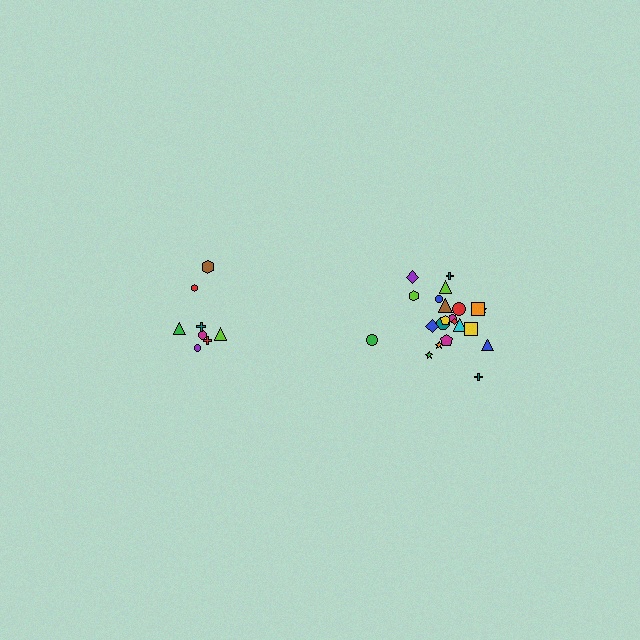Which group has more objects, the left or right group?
The right group.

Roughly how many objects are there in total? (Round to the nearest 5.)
Roughly 30 objects in total.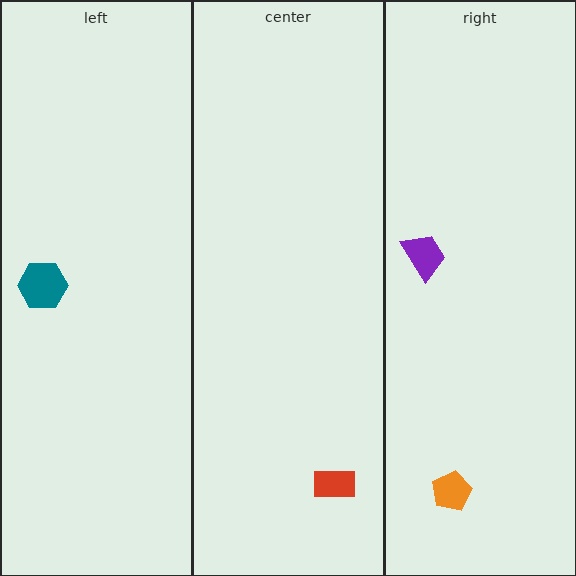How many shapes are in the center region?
1.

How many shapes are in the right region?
2.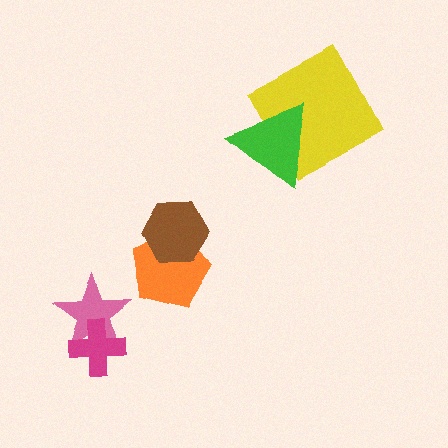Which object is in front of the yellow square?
The green triangle is in front of the yellow square.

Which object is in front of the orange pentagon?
The brown hexagon is in front of the orange pentagon.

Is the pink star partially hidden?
Yes, it is partially covered by another shape.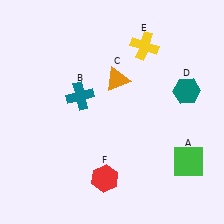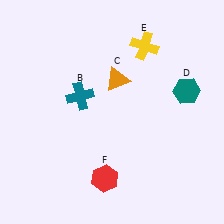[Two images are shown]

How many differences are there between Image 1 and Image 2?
There is 1 difference between the two images.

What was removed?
The green square (A) was removed in Image 2.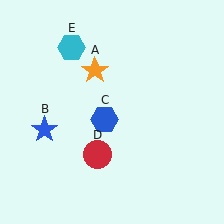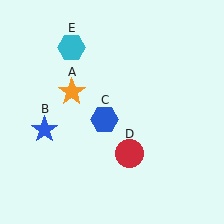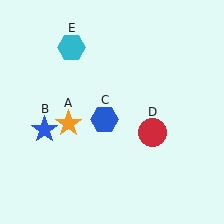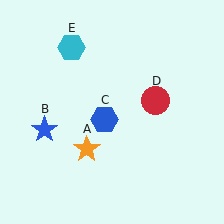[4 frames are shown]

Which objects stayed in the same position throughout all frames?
Blue star (object B) and blue hexagon (object C) and cyan hexagon (object E) remained stationary.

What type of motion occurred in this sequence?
The orange star (object A), red circle (object D) rotated counterclockwise around the center of the scene.